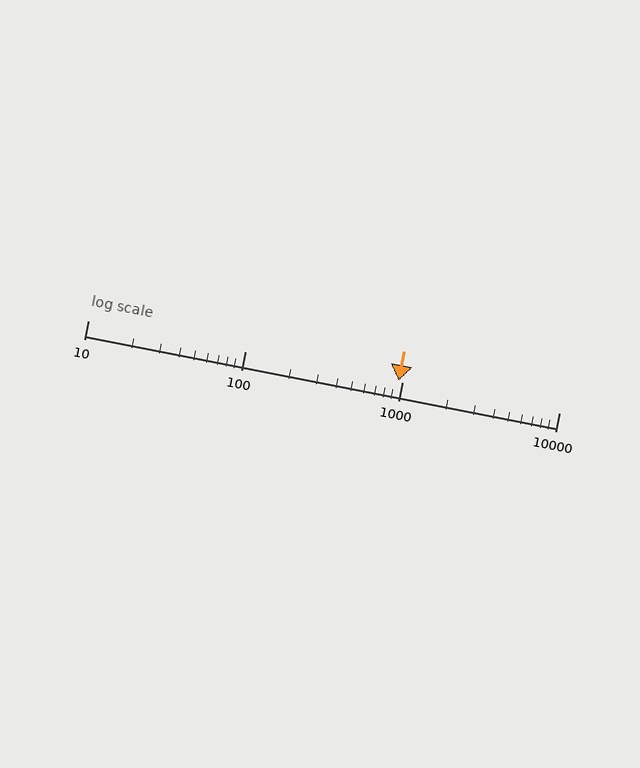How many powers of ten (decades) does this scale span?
The scale spans 3 decades, from 10 to 10000.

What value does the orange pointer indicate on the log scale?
The pointer indicates approximately 950.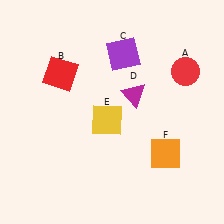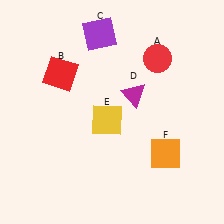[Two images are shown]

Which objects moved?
The objects that moved are: the red circle (A), the purple square (C).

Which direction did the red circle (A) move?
The red circle (A) moved left.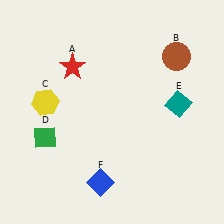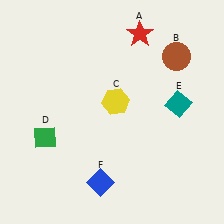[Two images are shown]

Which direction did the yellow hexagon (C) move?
The yellow hexagon (C) moved right.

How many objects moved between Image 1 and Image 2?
2 objects moved between the two images.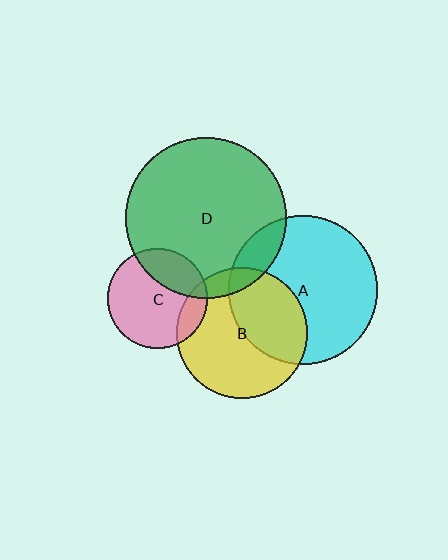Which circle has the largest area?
Circle D (green).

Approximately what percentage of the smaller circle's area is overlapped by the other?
Approximately 10%.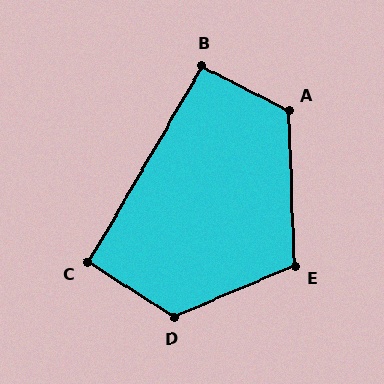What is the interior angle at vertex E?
Approximately 111 degrees (obtuse).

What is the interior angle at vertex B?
Approximately 93 degrees (approximately right).